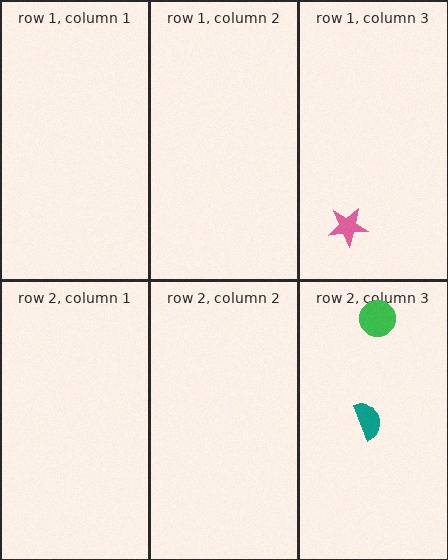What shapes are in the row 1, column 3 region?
The pink star.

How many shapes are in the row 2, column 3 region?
2.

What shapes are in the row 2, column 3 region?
The green circle, the teal semicircle.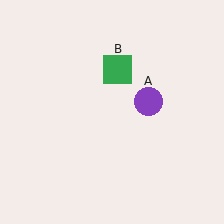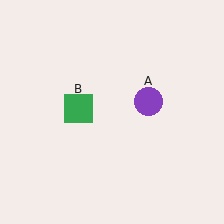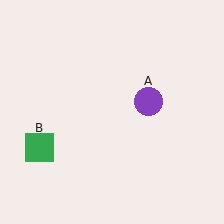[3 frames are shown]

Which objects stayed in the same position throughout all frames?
Purple circle (object A) remained stationary.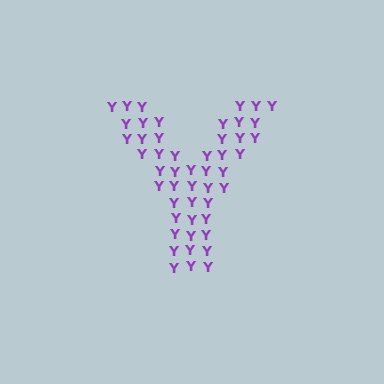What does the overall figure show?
The overall figure shows the letter Y.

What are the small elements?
The small elements are letter Y's.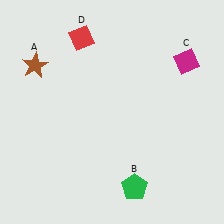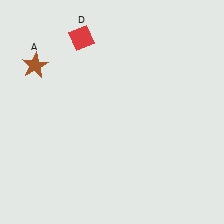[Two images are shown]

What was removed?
The magenta diamond (C), the green pentagon (B) were removed in Image 2.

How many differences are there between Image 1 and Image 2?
There are 2 differences between the two images.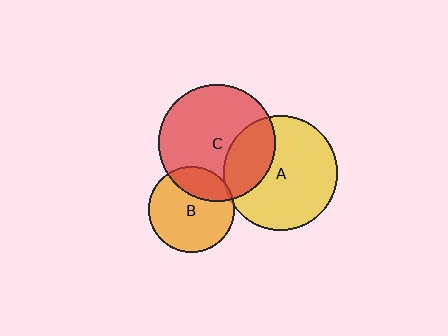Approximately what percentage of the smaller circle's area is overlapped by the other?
Approximately 5%.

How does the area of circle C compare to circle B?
Approximately 1.8 times.